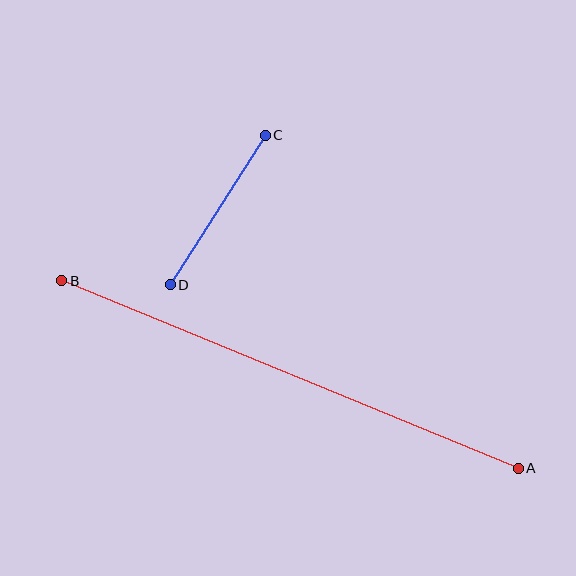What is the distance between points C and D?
The distance is approximately 177 pixels.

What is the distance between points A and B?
The distance is approximately 493 pixels.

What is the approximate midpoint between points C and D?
The midpoint is at approximately (218, 210) pixels.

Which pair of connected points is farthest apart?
Points A and B are farthest apart.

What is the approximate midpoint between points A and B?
The midpoint is at approximately (290, 375) pixels.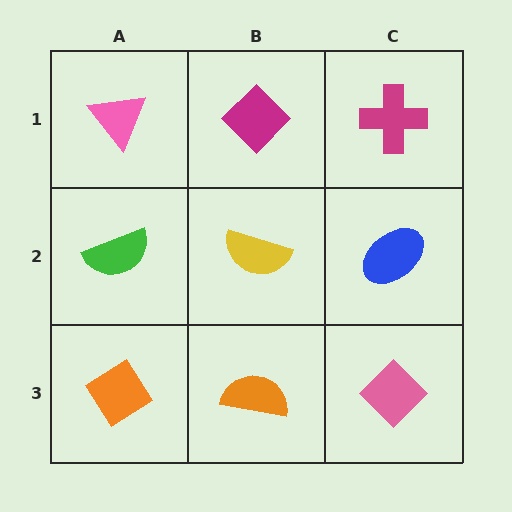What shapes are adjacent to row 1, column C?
A blue ellipse (row 2, column C), a magenta diamond (row 1, column B).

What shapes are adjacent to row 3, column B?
A yellow semicircle (row 2, column B), an orange diamond (row 3, column A), a pink diamond (row 3, column C).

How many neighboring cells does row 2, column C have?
3.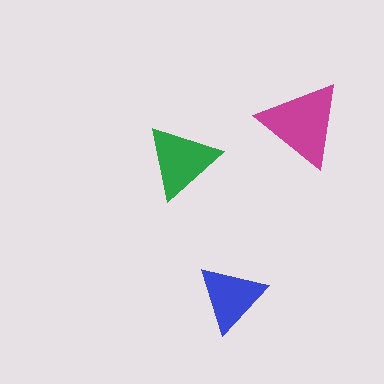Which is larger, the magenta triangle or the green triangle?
The magenta one.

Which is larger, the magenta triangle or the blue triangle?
The magenta one.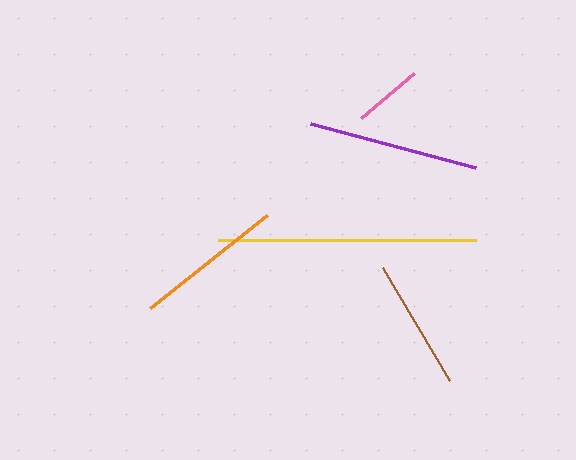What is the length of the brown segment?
The brown segment is approximately 132 pixels long.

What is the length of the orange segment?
The orange segment is approximately 149 pixels long.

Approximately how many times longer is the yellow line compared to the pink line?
The yellow line is approximately 3.7 times the length of the pink line.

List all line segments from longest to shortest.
From longest to shortest: yellow, purple, orange, brown, pink.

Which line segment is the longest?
The yellow line is the longest at approximately 258 pixels.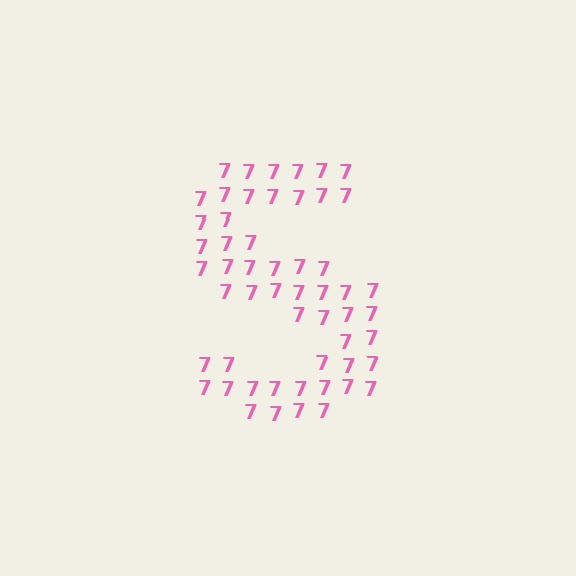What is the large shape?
The large shape is the letter S.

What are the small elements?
The small elements are digit 7's.